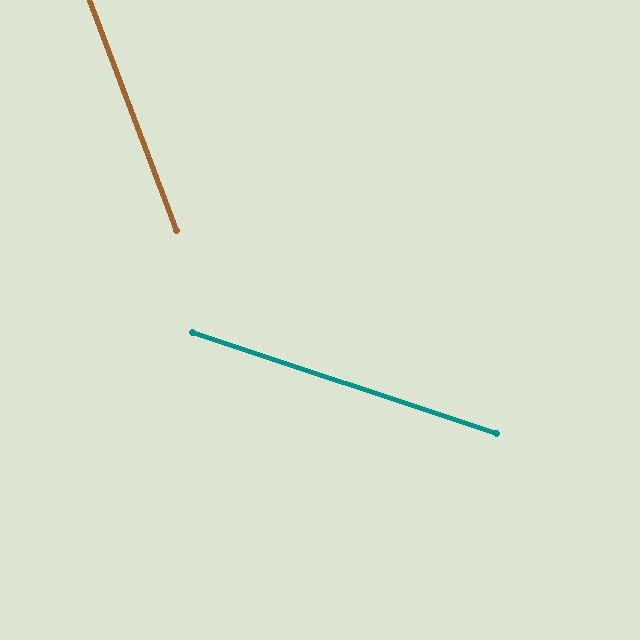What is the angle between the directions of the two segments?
Approximately 51 degrees.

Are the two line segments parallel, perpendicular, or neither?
Neither parallel nor perpendicular — they differ by about 51°.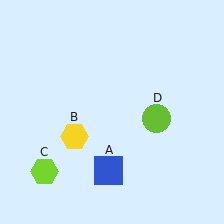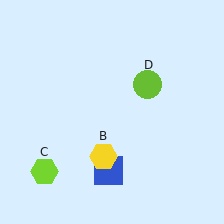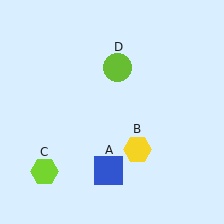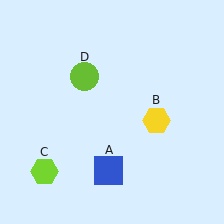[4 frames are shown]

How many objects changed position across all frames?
2 objects changed position: yellow hexagon (object B), lime circle (object D).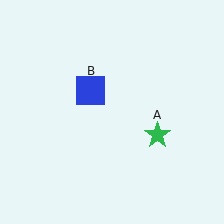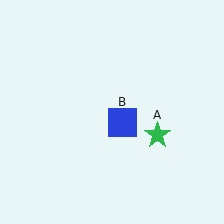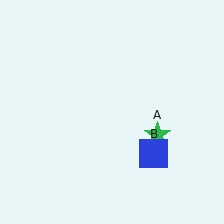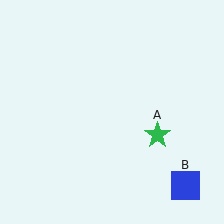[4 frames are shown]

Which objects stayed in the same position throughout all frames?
Green star (object A) remained stationary.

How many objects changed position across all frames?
1 object changed position: blue square (object B).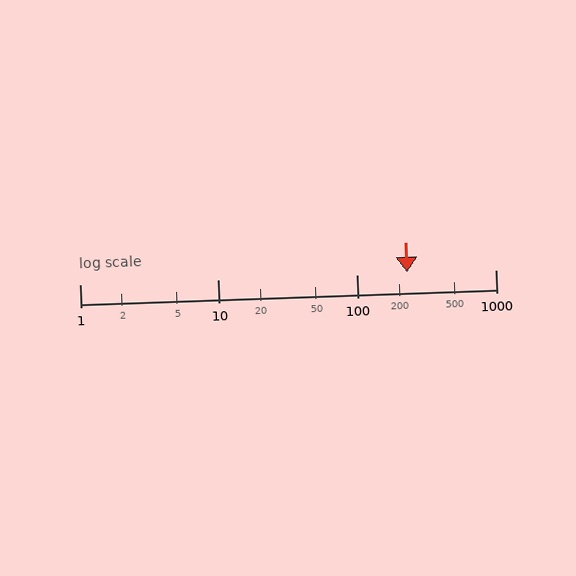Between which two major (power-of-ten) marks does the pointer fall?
The pointer is between 100 and 1000.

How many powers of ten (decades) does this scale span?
The scale spans 3 decades, from 1 to 1000.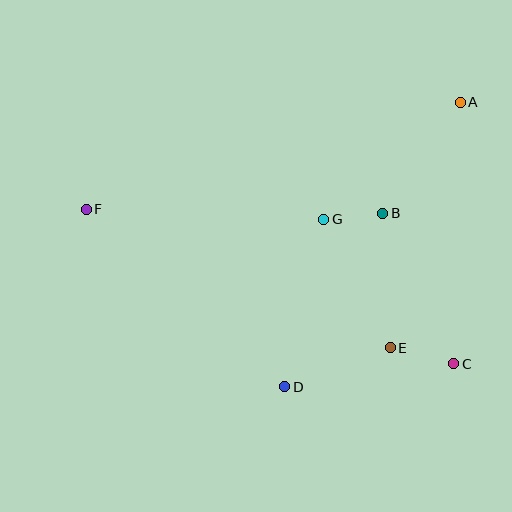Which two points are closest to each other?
Points B and G are closest to each other.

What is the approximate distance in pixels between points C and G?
The distance between C and G is approximately 194 pixels.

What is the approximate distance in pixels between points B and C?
The distance between B and C is approximately 166 pixels.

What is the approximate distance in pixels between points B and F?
The distance between B and F is approximately 296 pixels.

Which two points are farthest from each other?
Points C and F are farthest from each other.